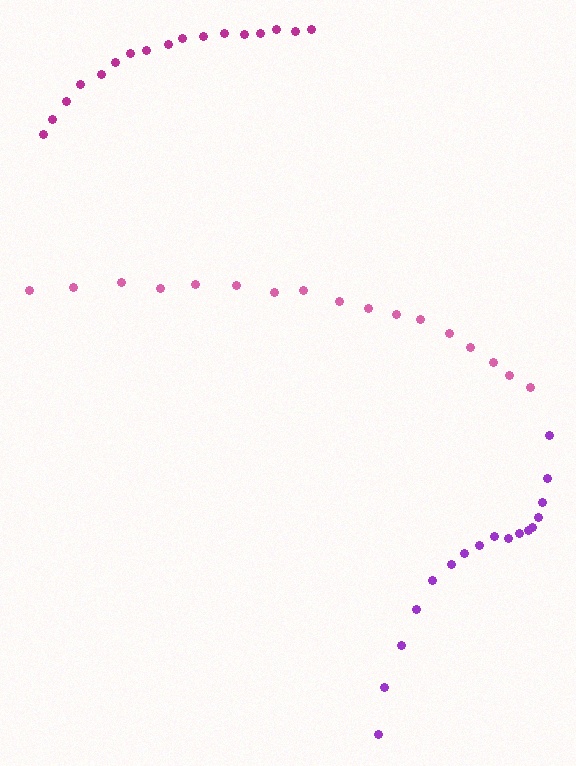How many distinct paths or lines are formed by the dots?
There are 3 distinct paths.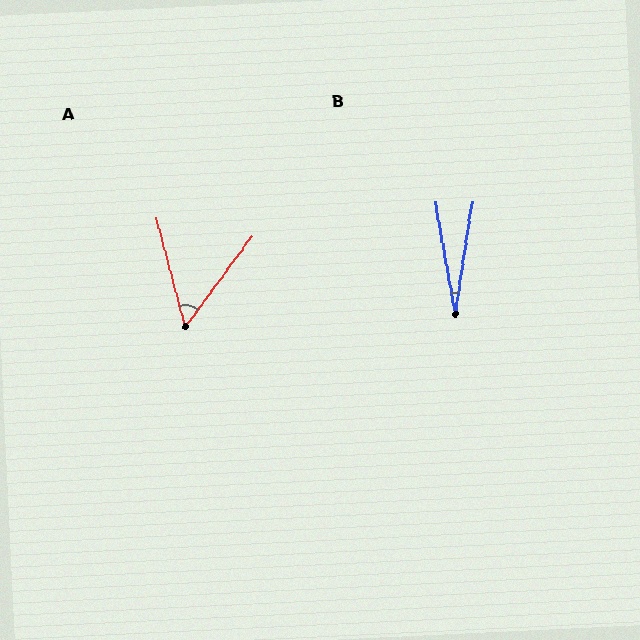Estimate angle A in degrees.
Approximately 51 degrees.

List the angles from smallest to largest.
B (19°), A (51°).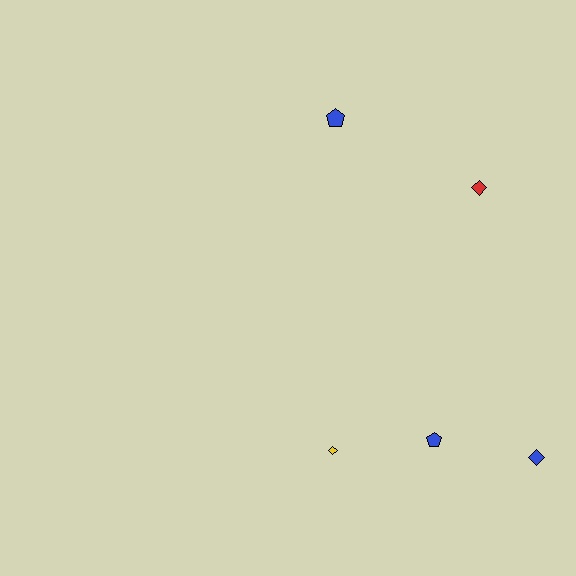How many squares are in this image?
There are no squares.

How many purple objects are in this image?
There are no purple objects.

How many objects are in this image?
There are 5 objects.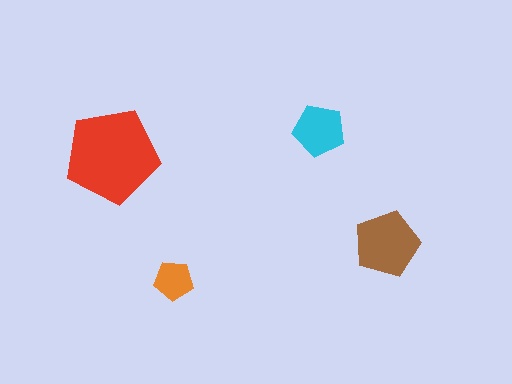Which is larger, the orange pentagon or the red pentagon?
The red one.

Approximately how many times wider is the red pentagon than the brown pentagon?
About 1.5 times wider.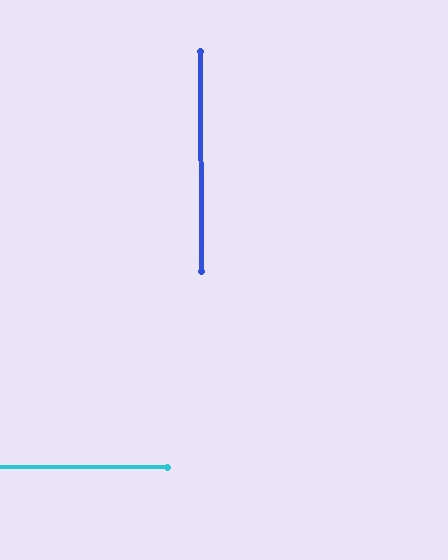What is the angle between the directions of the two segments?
Approximately 89 degrees.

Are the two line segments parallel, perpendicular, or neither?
Perpendicular — they meet at approximately 89°.